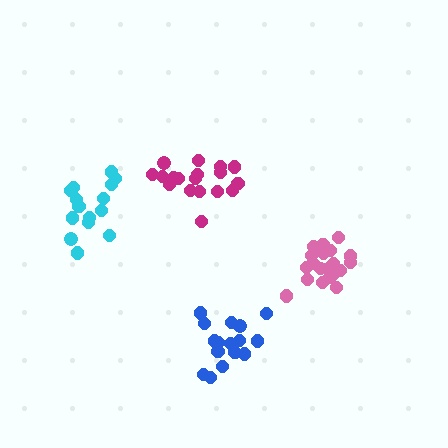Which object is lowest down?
The blue cluster is bottommost.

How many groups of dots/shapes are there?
There are 4 groups.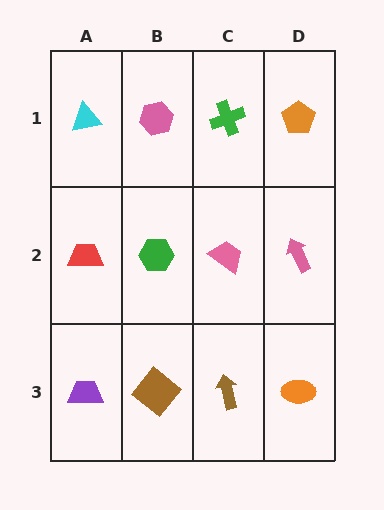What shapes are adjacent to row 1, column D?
A pink arrow (row 2, column D), a green cross (row 1, column C).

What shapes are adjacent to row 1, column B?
A green hexagon (row 2, column B), a cyan triangle (row 1, column A), a green cross (row 1, column C).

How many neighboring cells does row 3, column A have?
2.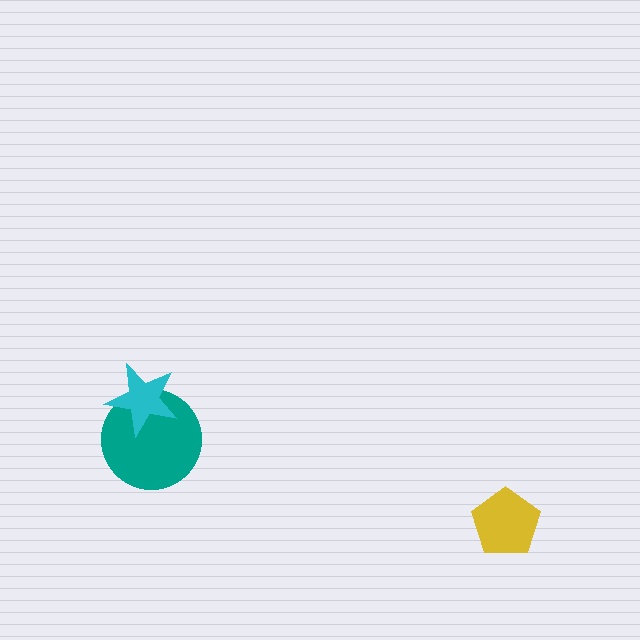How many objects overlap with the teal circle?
1 object overlaps with the teal circle.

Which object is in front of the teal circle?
The cyan star is in front of the teal circle.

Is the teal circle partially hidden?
Yes, it is partially covered by another shape.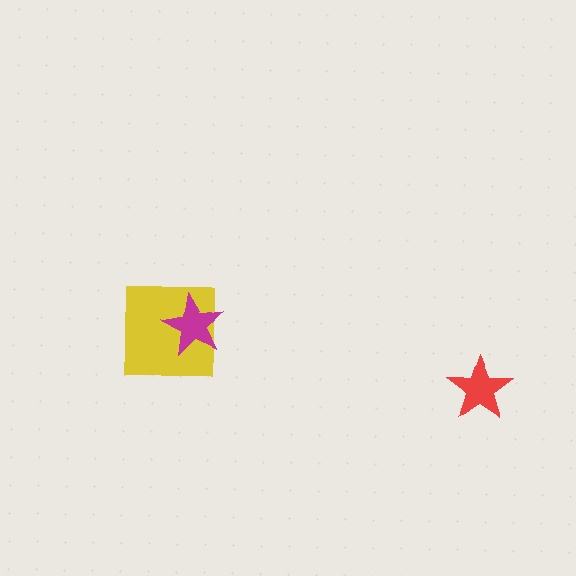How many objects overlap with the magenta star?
1 object overlaps with the magenta star.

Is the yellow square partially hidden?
Yes, it is partially covered by another shape.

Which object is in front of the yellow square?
The magenta star is in front of the yellow square.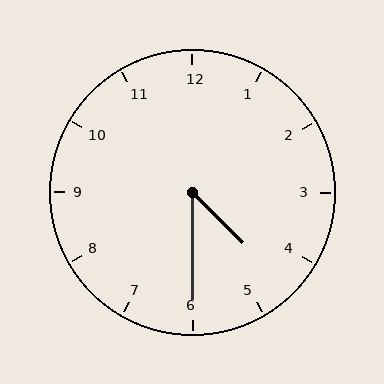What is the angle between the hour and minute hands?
Approximately 45 degrees.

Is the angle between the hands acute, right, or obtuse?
It is acute.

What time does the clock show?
4:30.